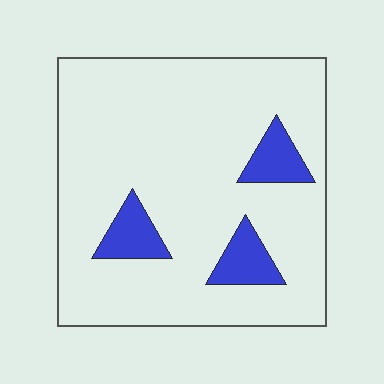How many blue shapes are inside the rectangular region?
3.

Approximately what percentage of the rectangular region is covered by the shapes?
Approximately 10%.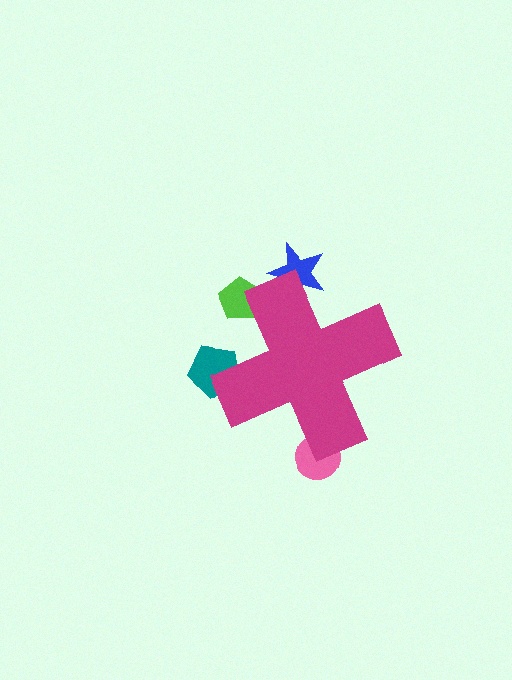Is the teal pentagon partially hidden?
Yes, the teal pentagon is partially hidden behind the magenta cross.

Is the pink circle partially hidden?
Yes, the pink circle is partially hidden behind the magenta cross.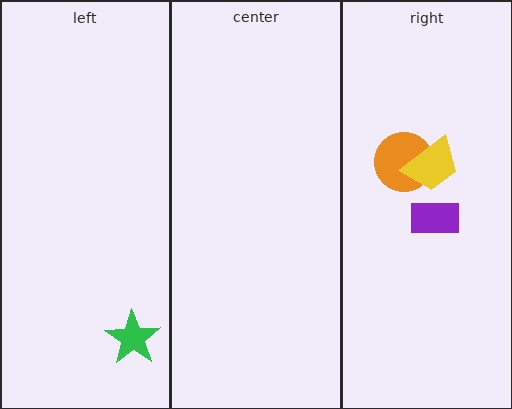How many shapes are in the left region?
1.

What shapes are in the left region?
The green star.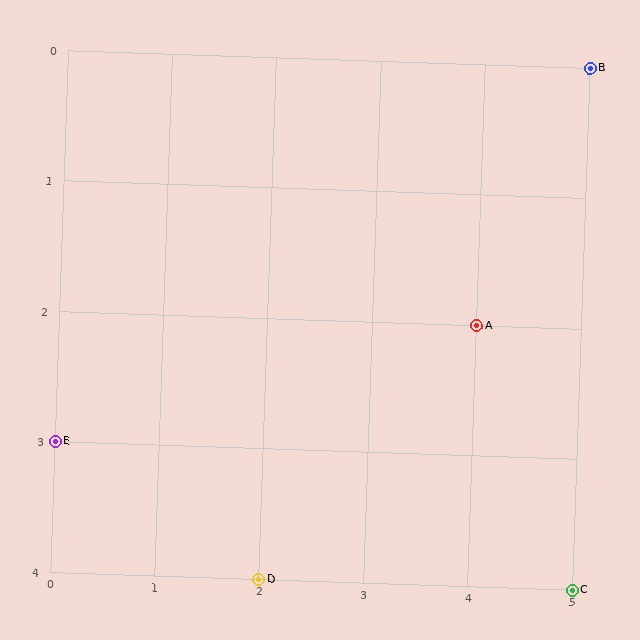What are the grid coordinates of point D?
Point D is at grid coordinates (2, 4).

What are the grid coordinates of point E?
Point E is at grid coordinates (0, 3).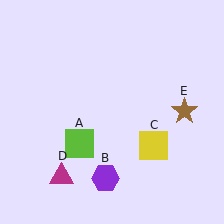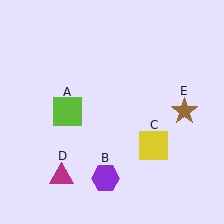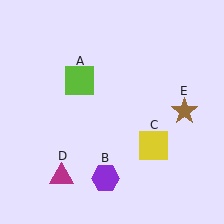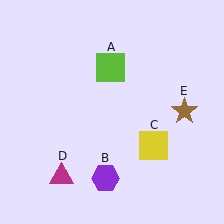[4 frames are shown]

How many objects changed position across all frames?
1 object changed position: lime square (object A).